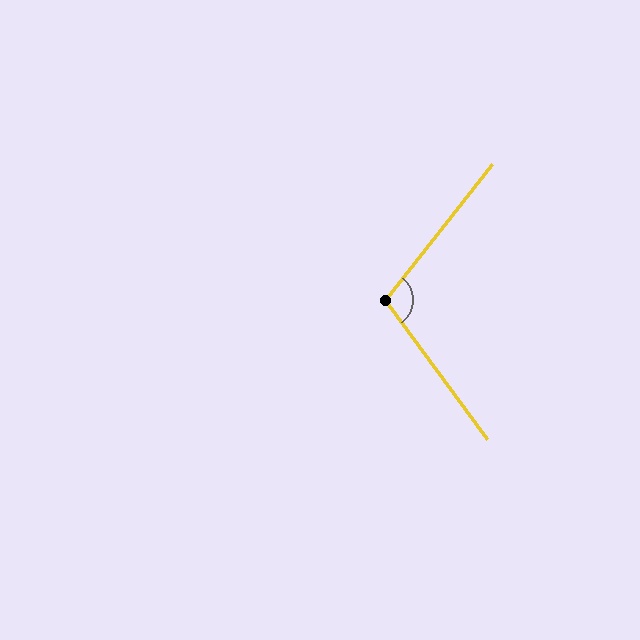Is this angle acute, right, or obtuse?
It is obtuse.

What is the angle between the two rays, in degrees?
Approximately 106 degrees.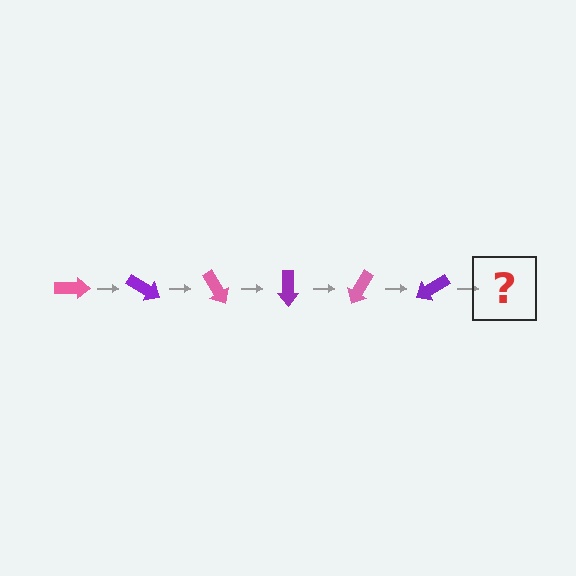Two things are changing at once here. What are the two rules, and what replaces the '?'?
The two rules are that it rotates 30 degrees each step and the color cycles through pink and purple. The '?' should be a pink arrow, rotated 180 degrees from the start.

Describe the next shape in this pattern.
It should be a pink arrow, rotated 180 degrees from the start.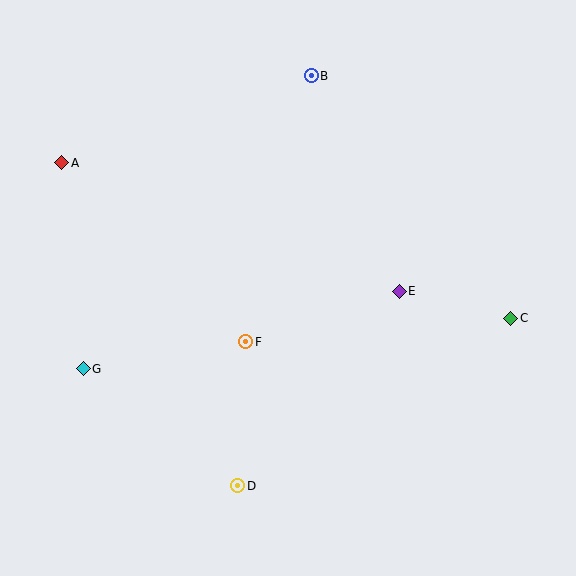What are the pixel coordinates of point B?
Point B is at (311, 76).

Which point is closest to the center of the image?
Point F at (246, 342) is closest to the center.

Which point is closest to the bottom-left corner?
Point G is closest to the bottom-left corner.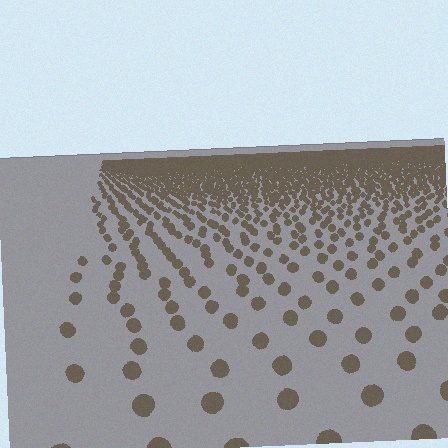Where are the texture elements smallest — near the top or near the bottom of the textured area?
Near the top.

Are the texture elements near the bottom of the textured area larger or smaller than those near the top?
Larger. Near the bottom, elements are closer to the viewer and appear at a bigger on-screen size.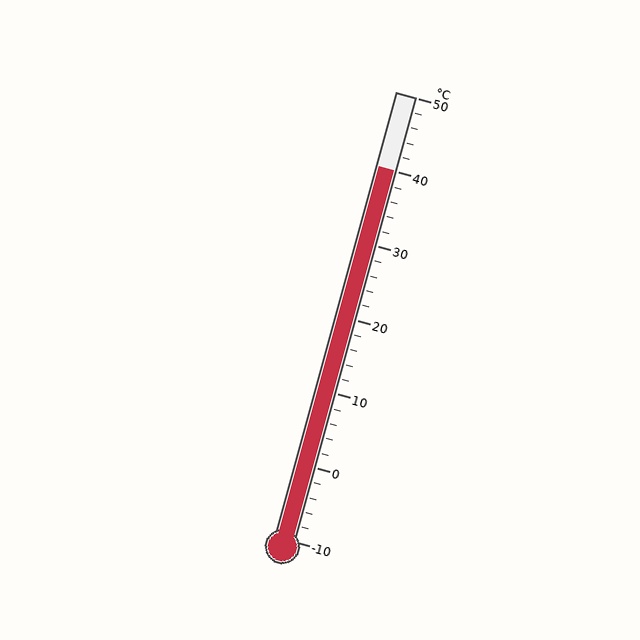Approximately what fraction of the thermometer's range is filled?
The thermometer is filled to approximately 85% of its range.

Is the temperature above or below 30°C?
The temperature is above 30°C.